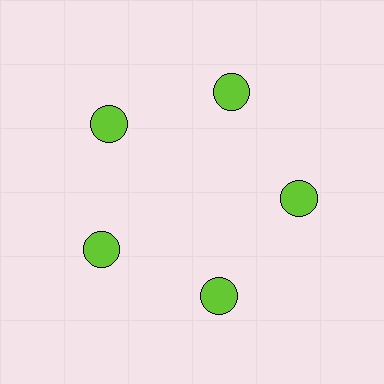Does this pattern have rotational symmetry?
Yes, this pattern has 5-fold rotational symmetry. It looks the same after rotating 72 degrees around the center.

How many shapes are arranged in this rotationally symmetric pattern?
There are 5 shapes, arranged in 5 groups of 1.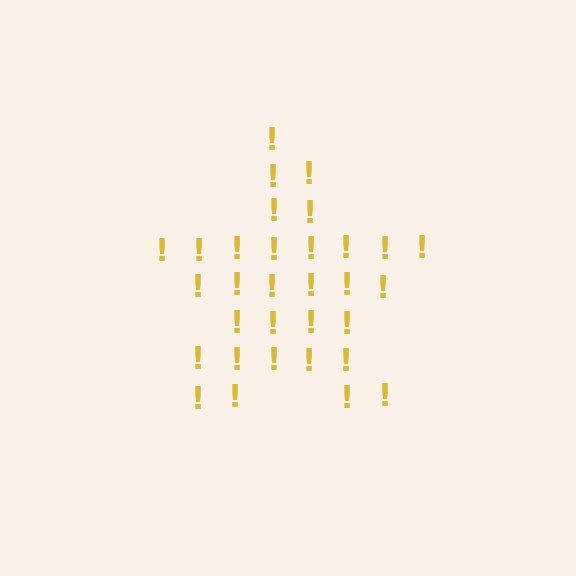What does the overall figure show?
The overall figure shows a star.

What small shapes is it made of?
It is made of small exclamation marks.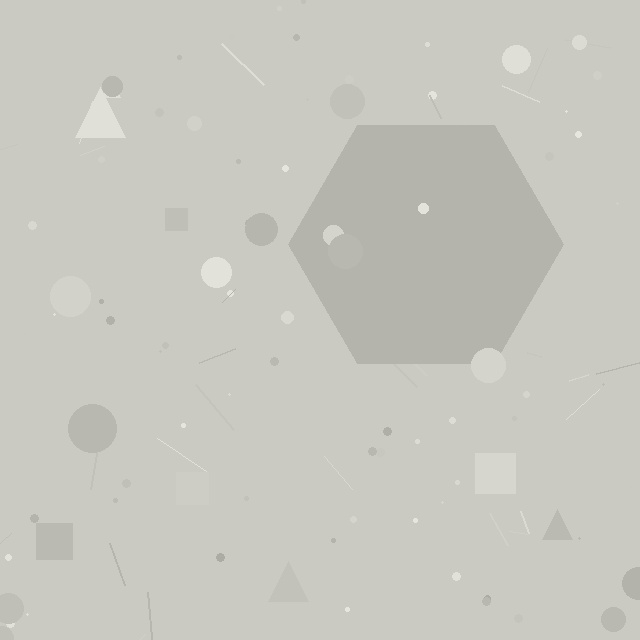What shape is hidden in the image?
A hexagon is hidden in the image.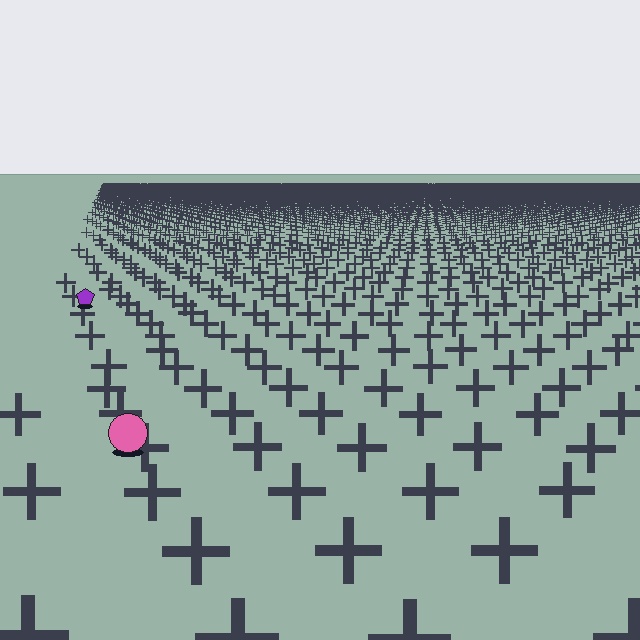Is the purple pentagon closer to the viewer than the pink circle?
No. The pink circle is closer — you can tell from the texture gradient: the ground texture is coarser near it.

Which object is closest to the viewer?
The pink circle is closest. The texture marks near it are larger and more spread out.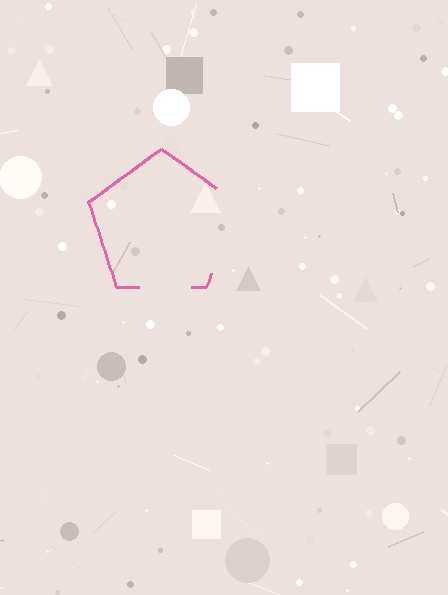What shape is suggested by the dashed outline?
The dashed outline suggests a pentagon.